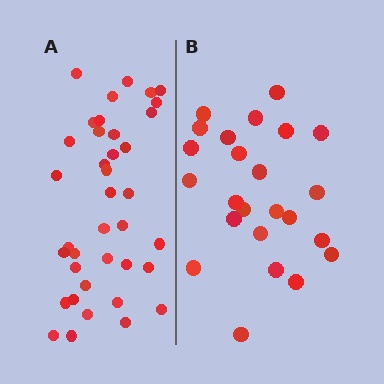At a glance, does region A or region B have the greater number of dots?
Region A (the left region) has more dots.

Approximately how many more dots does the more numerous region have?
Region A has approximately 15 more dots than region B.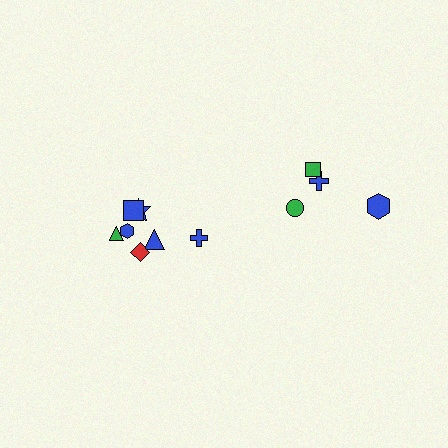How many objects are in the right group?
There are 4 objects.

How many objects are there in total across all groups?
There are 11 objects.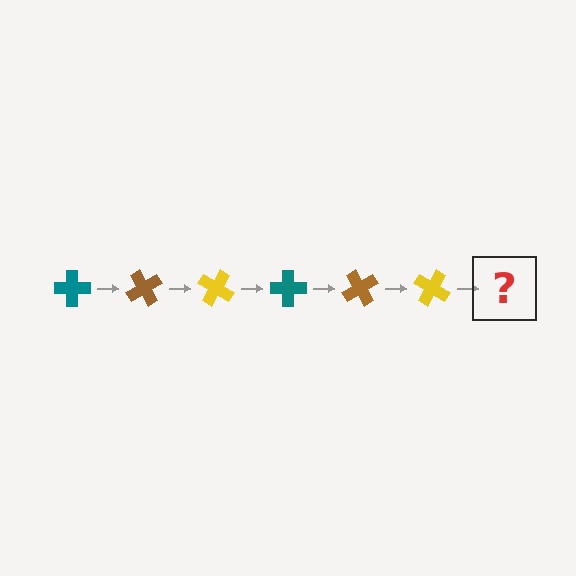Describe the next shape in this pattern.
It should be a teal cross, rotated 360 degrees from the start.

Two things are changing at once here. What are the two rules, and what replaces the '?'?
The two rules are that it rotates 60 degrees each step and the color cycles through teal, brown, and yellow. The '?' should be a teal cross, rotated 360 degrees from the start.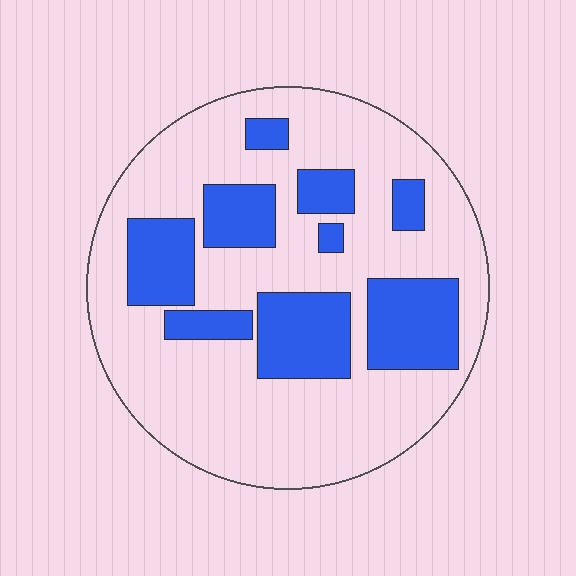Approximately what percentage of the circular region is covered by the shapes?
Approximately 30%.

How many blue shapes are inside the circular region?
9.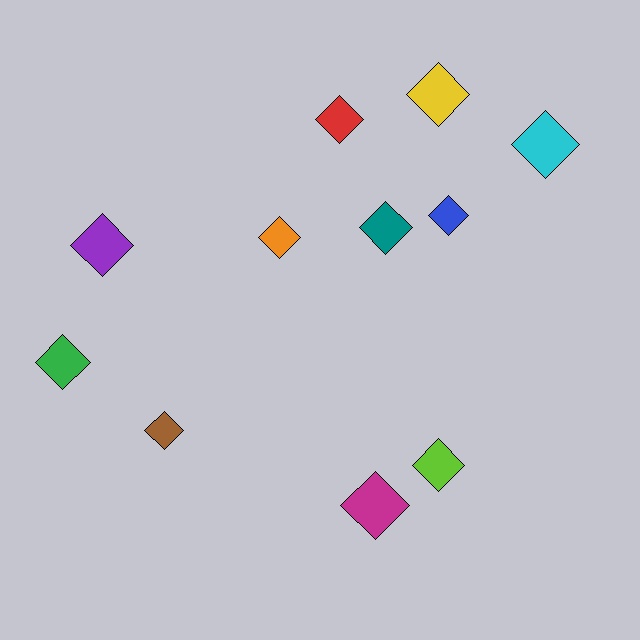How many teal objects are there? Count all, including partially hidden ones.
There is 1 teal object.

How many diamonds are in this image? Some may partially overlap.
There are 11 diamonds.